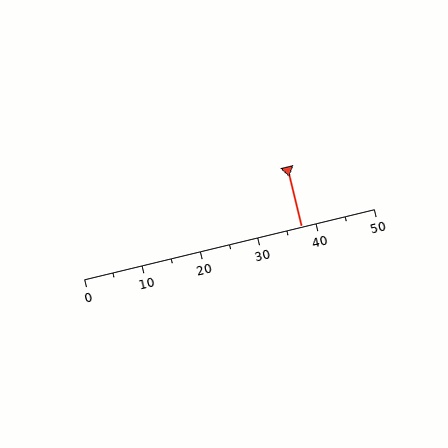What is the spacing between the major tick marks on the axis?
The major ticks are spaced 10 apart.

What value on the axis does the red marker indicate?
The marker indicates approximately 37.5.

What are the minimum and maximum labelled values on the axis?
The axis runs from 0 to 50.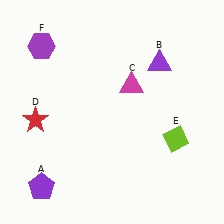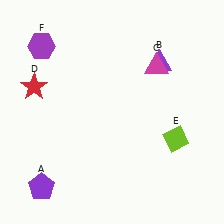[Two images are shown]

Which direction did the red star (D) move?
The red star (D) moved up.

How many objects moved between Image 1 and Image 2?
2 objects moved between the two images.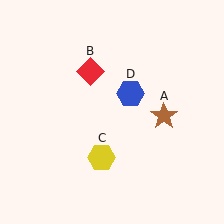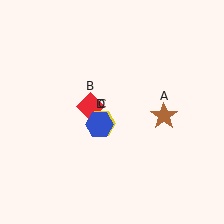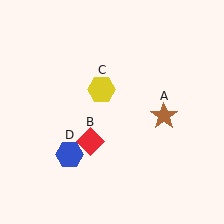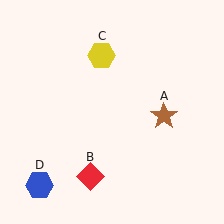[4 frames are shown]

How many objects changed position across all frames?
3 objects changed position: red diamond (object B), yellow hexagon (object C), blue hexagon (object D).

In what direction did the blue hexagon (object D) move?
The blue hexagon (object D) moved down and to the left.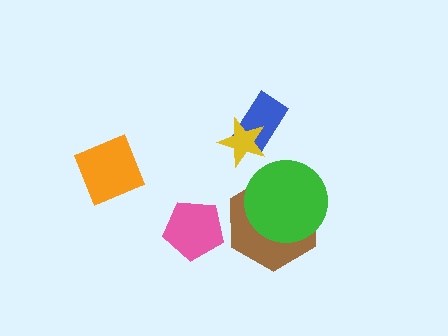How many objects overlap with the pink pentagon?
0 objects overlap with the pink pentagon.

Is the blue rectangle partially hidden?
Yes, it is partially covered by another shape.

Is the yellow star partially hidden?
No, no other shape covers it.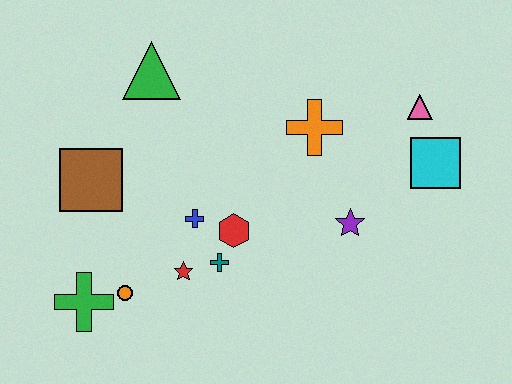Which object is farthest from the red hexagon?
The pink triangle is farthest from the red hexagon.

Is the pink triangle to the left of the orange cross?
No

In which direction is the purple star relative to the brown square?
The purple star is to the right of the brown square.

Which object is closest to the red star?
The teal cross is closest to the red star.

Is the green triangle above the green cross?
Yes